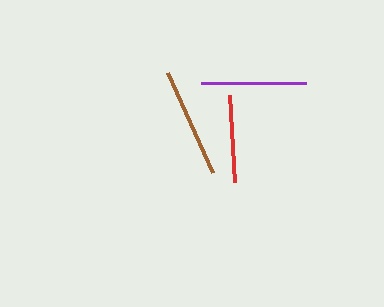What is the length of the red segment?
The red segment is approximately 87 pixels long.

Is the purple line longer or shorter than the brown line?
The brown line is longer than the purple line.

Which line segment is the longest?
The brown line is the longest at approximately 110 pixels.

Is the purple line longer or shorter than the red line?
The purple line is longer than the red line.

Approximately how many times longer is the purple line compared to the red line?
The purple line is approximately 1.2 times the length of the red line.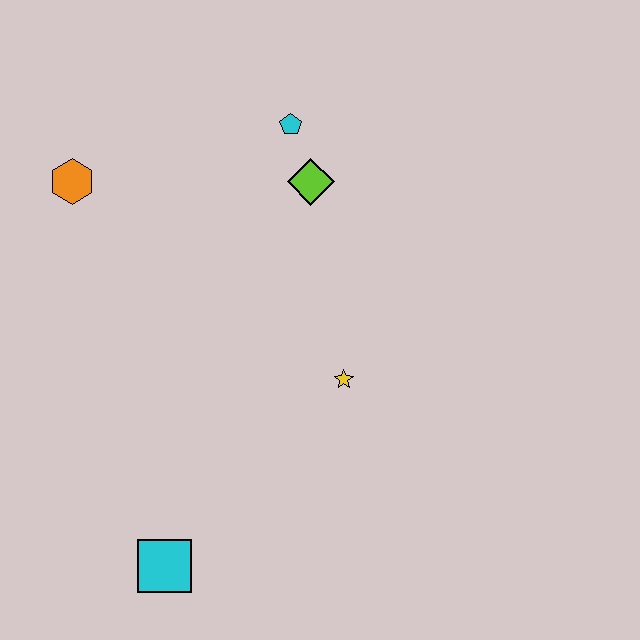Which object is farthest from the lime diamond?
The cyan square is farthest from the lime diamond.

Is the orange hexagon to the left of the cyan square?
Yes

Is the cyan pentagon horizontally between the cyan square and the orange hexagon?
No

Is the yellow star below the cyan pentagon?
Yes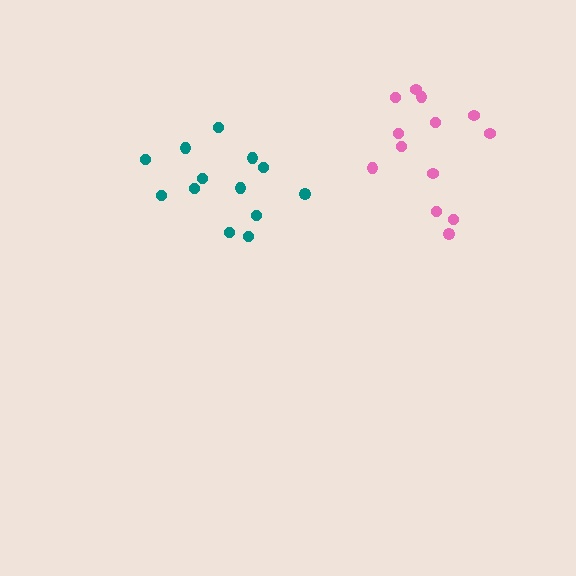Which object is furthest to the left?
The teal cluster is leftmost.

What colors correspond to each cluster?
The clusters are colored: teal, pink.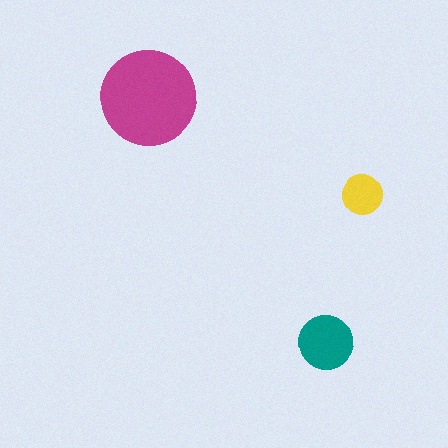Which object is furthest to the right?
The yellow circle is rightmost.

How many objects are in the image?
There are 3 objects in the image.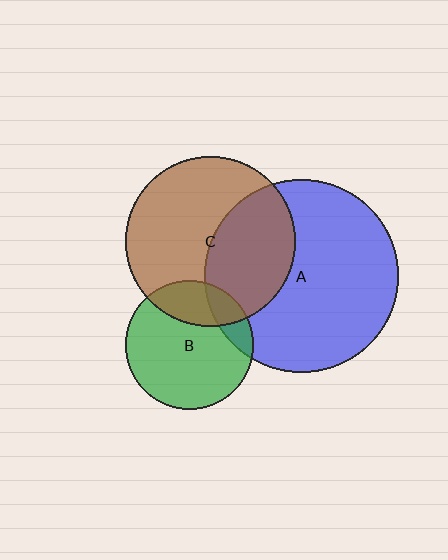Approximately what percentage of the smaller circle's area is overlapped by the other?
Approximately 15%.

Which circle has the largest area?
Circle A (blue).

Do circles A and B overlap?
Yes.